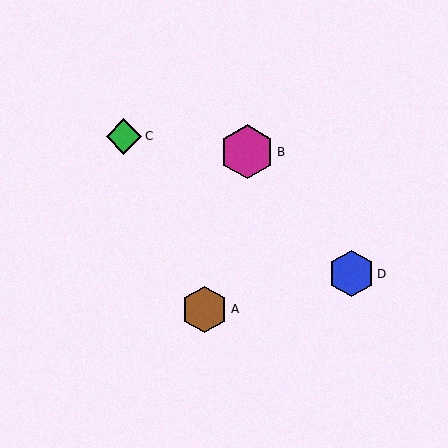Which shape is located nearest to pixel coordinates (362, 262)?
The blue hexagon (labeled D) at (351, 274) is nearest to that location.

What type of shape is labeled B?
Shape B is a magenta hexagon.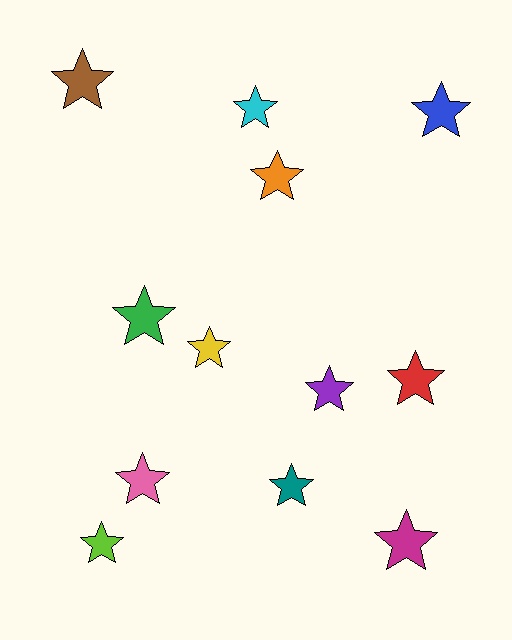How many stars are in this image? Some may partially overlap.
There are 12 stars.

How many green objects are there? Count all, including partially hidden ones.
There is 1 green object.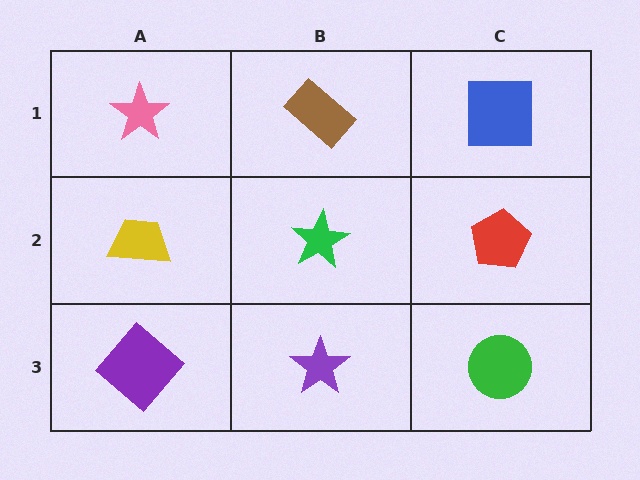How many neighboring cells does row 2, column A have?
3.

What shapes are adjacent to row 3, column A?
A yellow trapezoid (row 2, column A), a purple star (row 3, column B).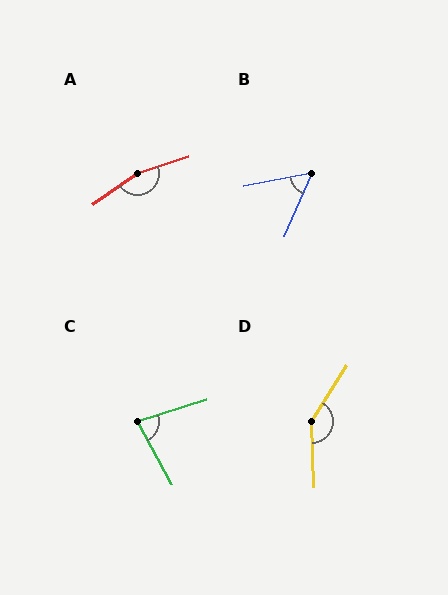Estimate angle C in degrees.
Approximately 78 degrees.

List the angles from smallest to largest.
B (56°), C (78°), D (145°), A (164°).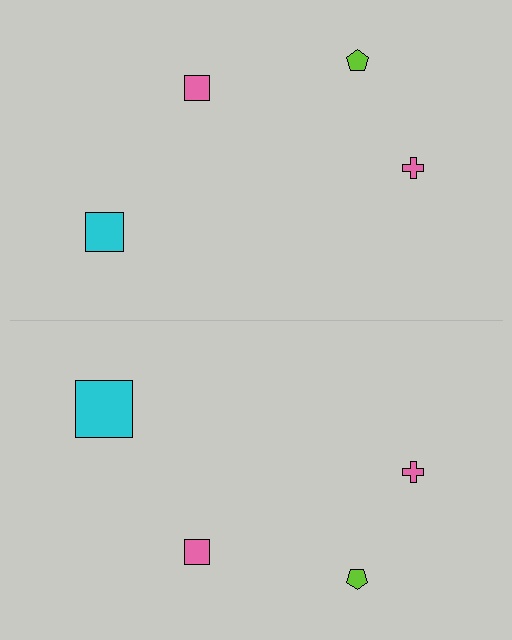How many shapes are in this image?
There are 8 shapes in this image.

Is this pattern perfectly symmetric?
No, the pattern is not perfectly symmetric. The cyan square on the bottom side has a different size than its mirror counterpart.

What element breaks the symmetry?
The cyan square on the bottom side has a different size than its mirror counterpart.